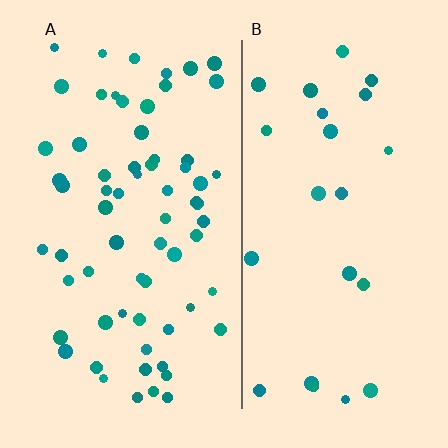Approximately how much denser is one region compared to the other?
Approximately 2.7× — region A over region B.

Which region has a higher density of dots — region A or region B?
A (the left).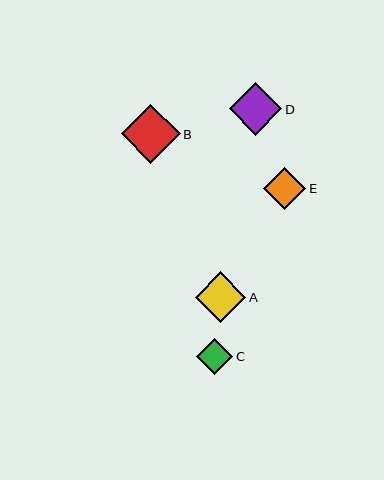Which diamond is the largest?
Diamond B is the largest with a size of approximately 59 pixels.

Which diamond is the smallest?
Diamond C is the smallest with a size of approximately 36 pixels.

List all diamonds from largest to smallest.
From largest to smallest: B, D, A, E, C.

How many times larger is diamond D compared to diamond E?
Diamond D is approximately 1.2 times the size of diamond E.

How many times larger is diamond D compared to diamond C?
Diamond D is approximately 1.5 times the size of diamond C.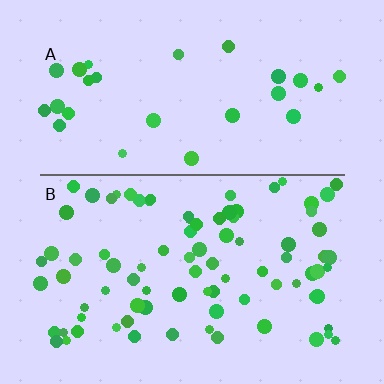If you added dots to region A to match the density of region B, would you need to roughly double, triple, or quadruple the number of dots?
Approximately triple.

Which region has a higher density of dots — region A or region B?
B (the bottom).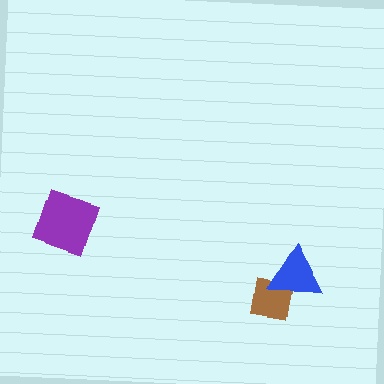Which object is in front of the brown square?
The blue triangle is in front of the brown square.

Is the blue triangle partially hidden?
No, no other shape covers it.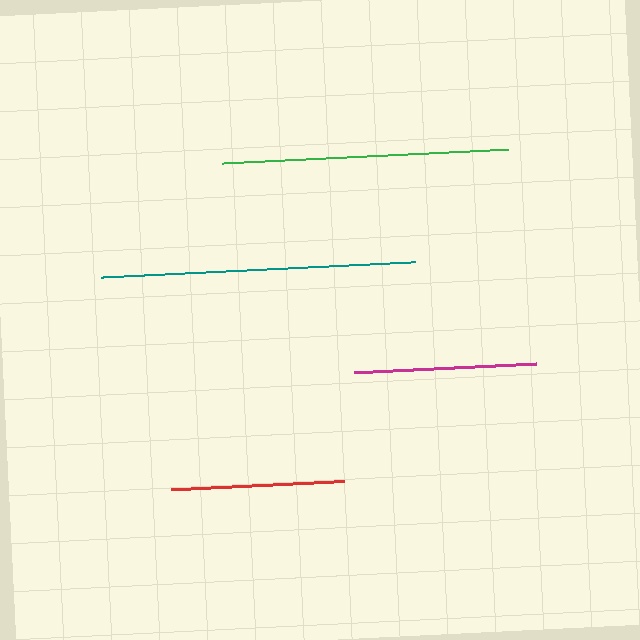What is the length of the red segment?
The red segment is approximately 173 pixels long.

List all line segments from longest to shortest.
From longest to shortest: teal, green, magenta, red.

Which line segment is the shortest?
The red line is the shortest at approximately 173 pixels.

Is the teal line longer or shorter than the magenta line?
The teal line is longer than the magenta line.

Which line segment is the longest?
The teal line is the longest at approximately 314 pixels.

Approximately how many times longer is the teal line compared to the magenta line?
The teal line is approximately 1.7 times the length of the magenta line.